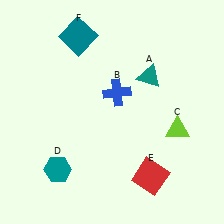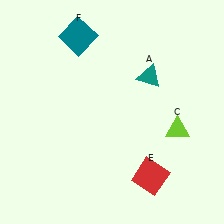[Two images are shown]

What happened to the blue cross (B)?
The blue cross (B) was removed in Image 2. It was in the top-right area of Image 1.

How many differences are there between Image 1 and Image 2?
There are 2 differences between the two images.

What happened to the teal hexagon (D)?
The teal hexagon (D) was removed in Image 2. It was in the bottom-left area of Image 1.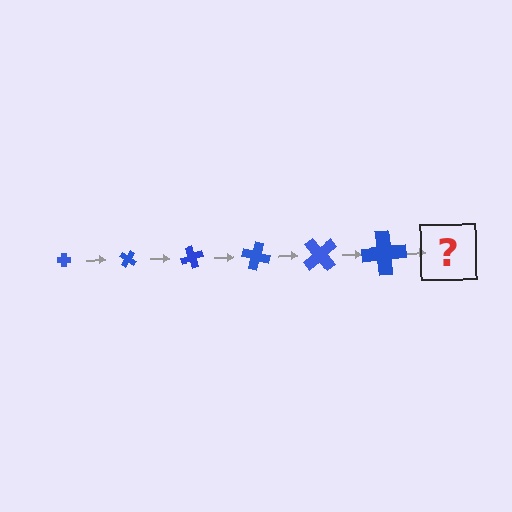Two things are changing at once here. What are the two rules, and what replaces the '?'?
The two rules are that the cross grows larger each step and it rotates 35 degrees each step. The '?' should be a cross, larger than the previous one and rotated 210 degrees from the start.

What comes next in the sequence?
The next element should be a cross, larger than the previous one and rotated 210 degrees from the start.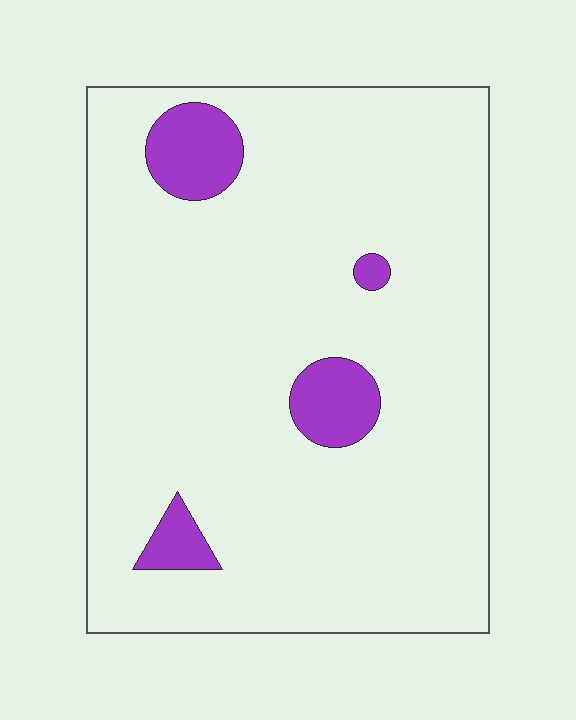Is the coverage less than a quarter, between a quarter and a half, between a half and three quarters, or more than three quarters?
Less than a quarter.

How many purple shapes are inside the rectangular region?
4.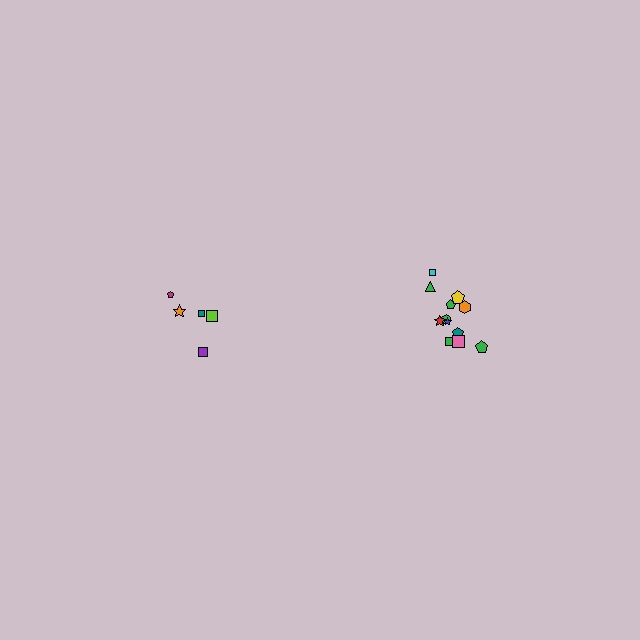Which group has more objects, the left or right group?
The right group.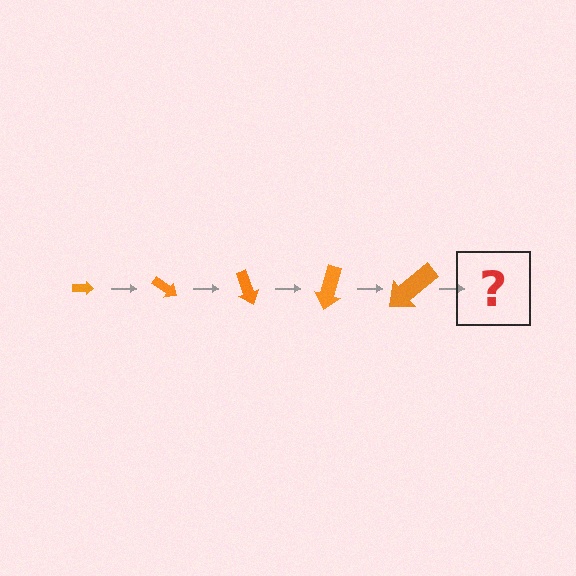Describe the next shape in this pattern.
It should be an arrow, larger than the previous one and rotated 175 degrees from the start.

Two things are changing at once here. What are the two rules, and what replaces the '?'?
The two rules are that the arrow grows larger each step and it rotates 35 degrees each step. The '?' should be an arrow, larger than the previous one and rotated 175 degrees from the start.